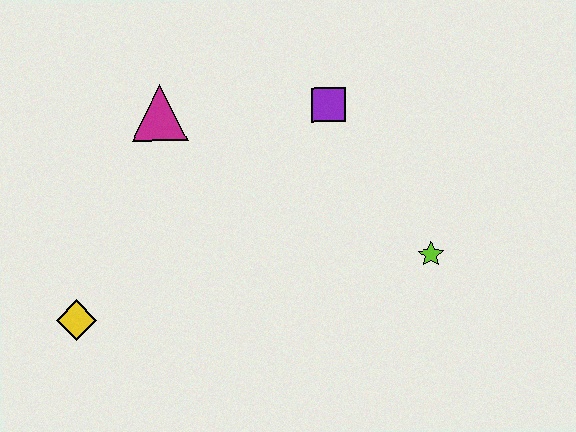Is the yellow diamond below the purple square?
Yes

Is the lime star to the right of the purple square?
Yes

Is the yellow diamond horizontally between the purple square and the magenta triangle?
No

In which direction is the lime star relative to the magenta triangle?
The lime star is to the right of the magenta triangle.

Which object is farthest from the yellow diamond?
The lime star is farthest from the yellow diamond.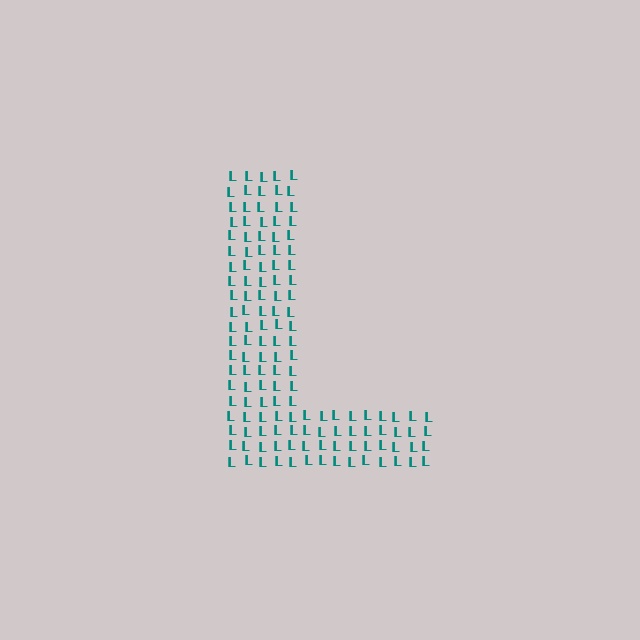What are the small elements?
The small elements are letter L's.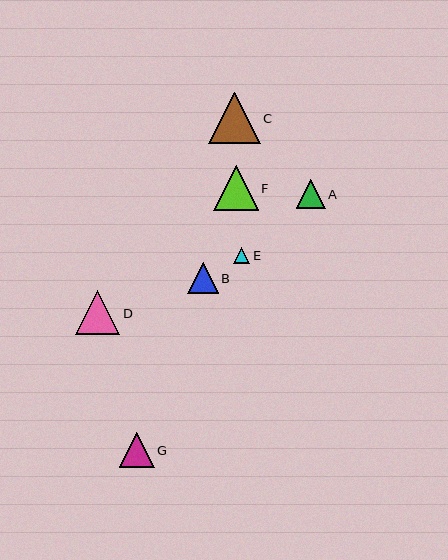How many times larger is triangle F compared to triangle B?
Triangle F is approximately 1.5 times the size of triangle B.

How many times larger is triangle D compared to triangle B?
Triangle D is approximately 1.4 times the size of triangle B.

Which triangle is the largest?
Triangle C is the largest with a size of approximately 51 pixels.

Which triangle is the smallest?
Triangle E is the smallest with a size of approximately 16 pixels.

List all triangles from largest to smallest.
From largest to smallest: C, F, D, G, B, A, E.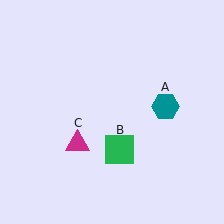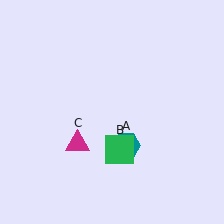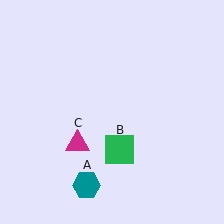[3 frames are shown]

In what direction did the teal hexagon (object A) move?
The teal hexagon (object A) moved down and to the left.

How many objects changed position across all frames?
1 object changed position: teal hexagon (object A).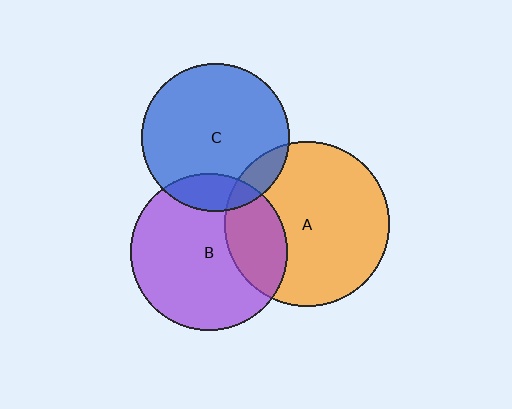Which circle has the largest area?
Circle A (orange).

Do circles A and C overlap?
Yes.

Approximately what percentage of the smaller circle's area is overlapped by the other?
Approximately 10%.